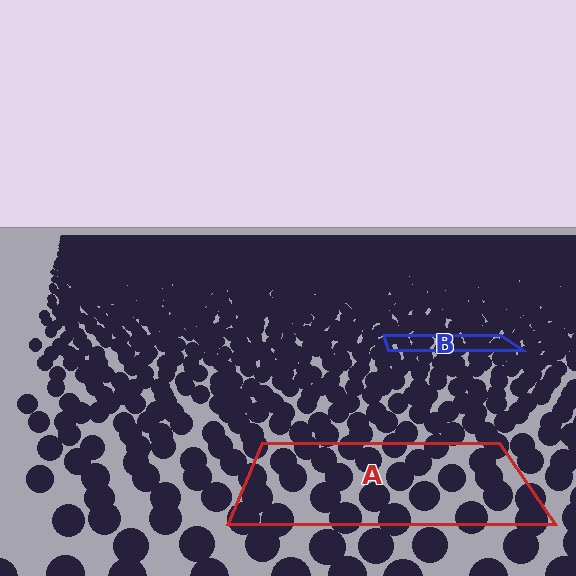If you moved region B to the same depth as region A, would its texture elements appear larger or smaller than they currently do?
They would appear larger. At a closer depth, the same texture elements are projected at a bigger on-screen size.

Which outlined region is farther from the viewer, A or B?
Region B is farther from the viewer — the texture elements inside it appear smaller and more densely packed.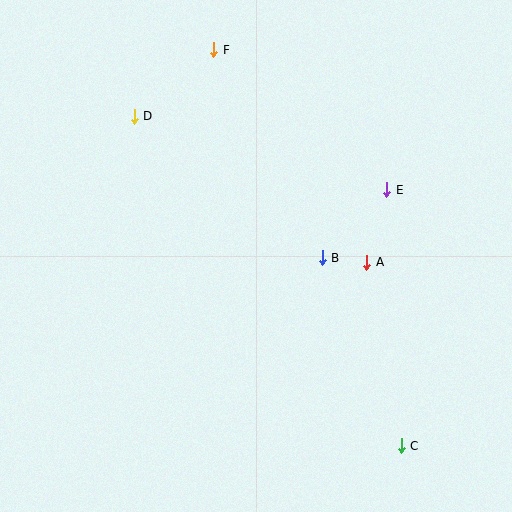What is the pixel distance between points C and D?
The distance between C and D is 424 pixels.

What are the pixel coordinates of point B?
Point B is at (322, 258).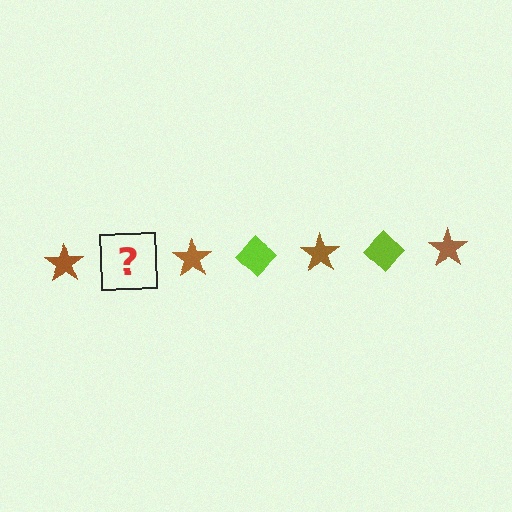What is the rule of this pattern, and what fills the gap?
The rule is that the pattern alternates between brown star and lime diamond. The gap should be filled with a lime diamond.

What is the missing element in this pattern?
The missing element is a lime diamond.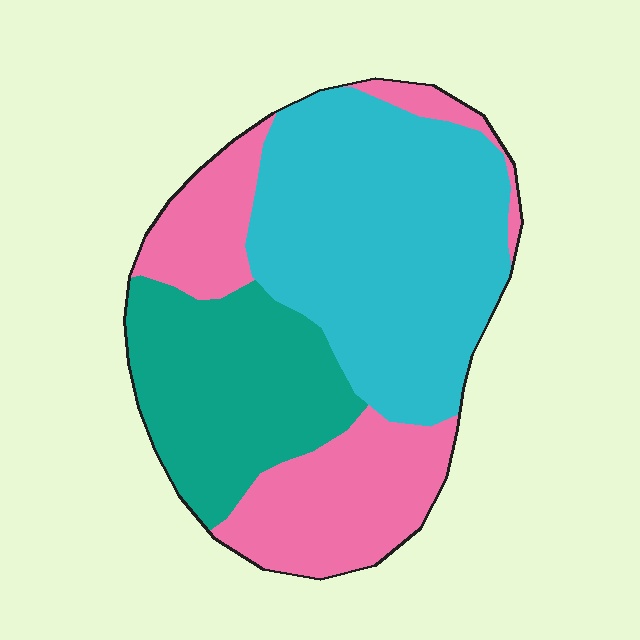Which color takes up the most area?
Cyan, at roughly 45%.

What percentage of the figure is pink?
Pink covers 30% of the figure.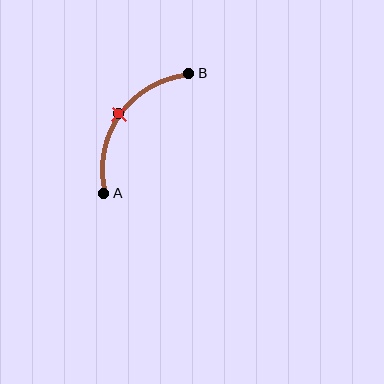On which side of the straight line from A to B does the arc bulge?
The arc bulges above and to the left of the straight line connecting A and B.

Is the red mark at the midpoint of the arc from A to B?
Yes. The red mark lies on the arc at equal arc-length from both A and B — it is the arc midpoint.